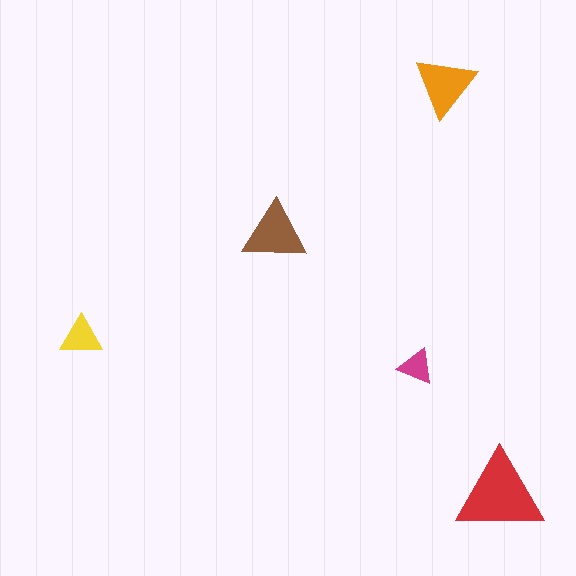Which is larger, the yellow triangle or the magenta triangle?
The yellow one.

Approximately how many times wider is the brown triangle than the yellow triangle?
About 1.5 times wider.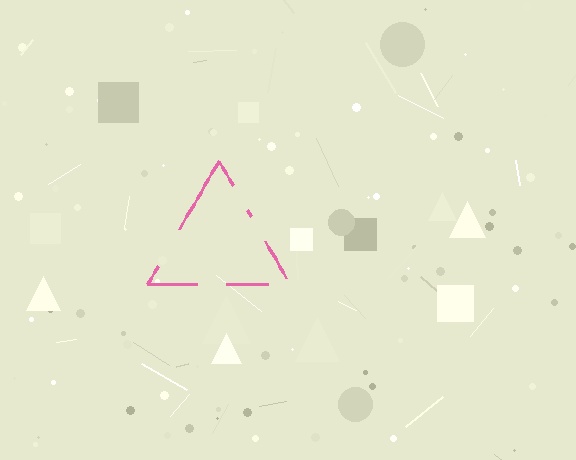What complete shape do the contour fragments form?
The contour fragments form a triangle.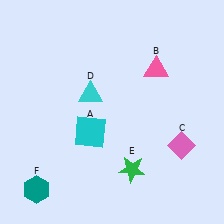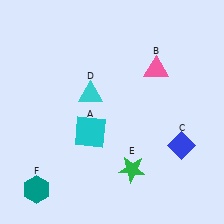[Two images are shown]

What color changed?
The diamond (C) changed from pink in Image 1 to blue in Image 2.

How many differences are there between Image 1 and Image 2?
There is 1 difference between the two images.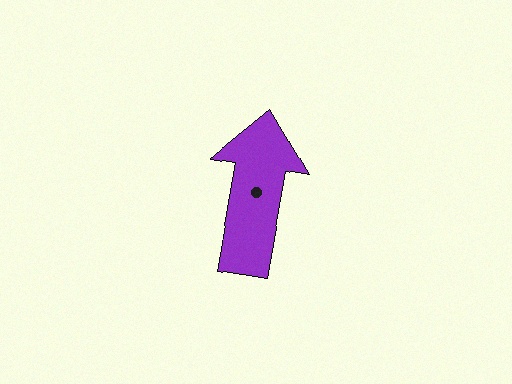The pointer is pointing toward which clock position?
Roughly 12 o'clock.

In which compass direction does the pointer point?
North.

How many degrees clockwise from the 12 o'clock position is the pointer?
Approximately 10 degrees.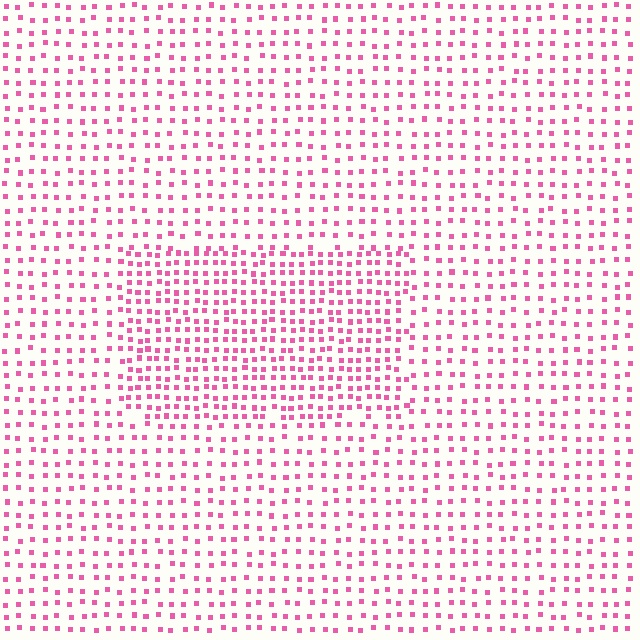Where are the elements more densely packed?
The elements are more densely packed inside the rectangle boundary.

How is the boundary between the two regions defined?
The boundary is defined by a change in element density (approximately 1.8x ratio). All elements are the same color, size, and shape.